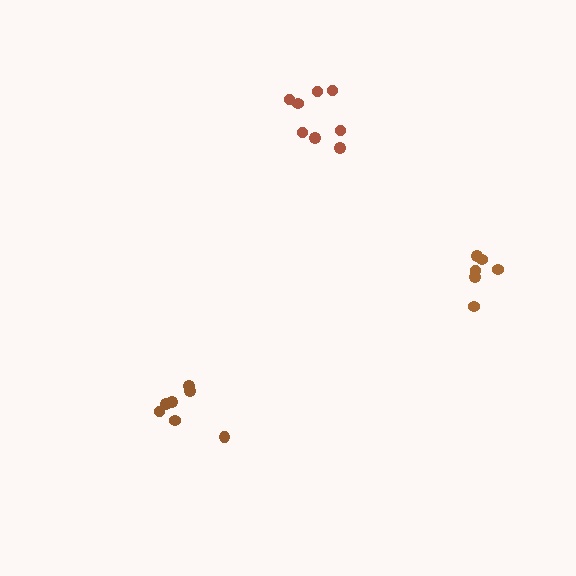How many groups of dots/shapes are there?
There are 3 groups.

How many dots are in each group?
Group 1: 8 dots, Group 2: 6 dots, Group 3: 7 dots (21 total).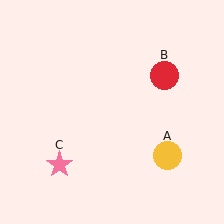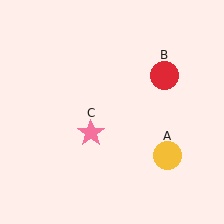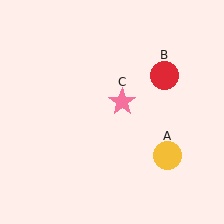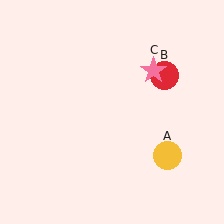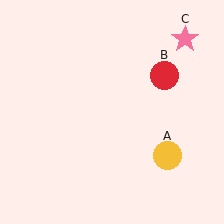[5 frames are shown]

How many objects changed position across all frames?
1 object changed position: pink star (object C).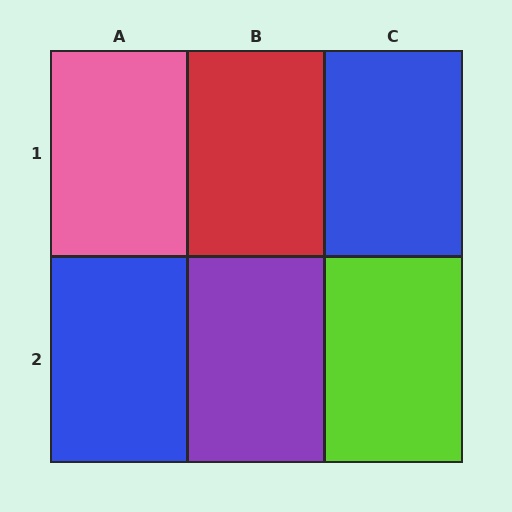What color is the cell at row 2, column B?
Purple.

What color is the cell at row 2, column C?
Lime.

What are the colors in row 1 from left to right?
Pink, red, blue.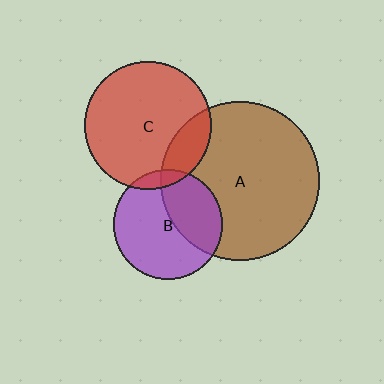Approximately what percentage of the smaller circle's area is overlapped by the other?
Approximately 10%.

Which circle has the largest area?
Circle A (brown).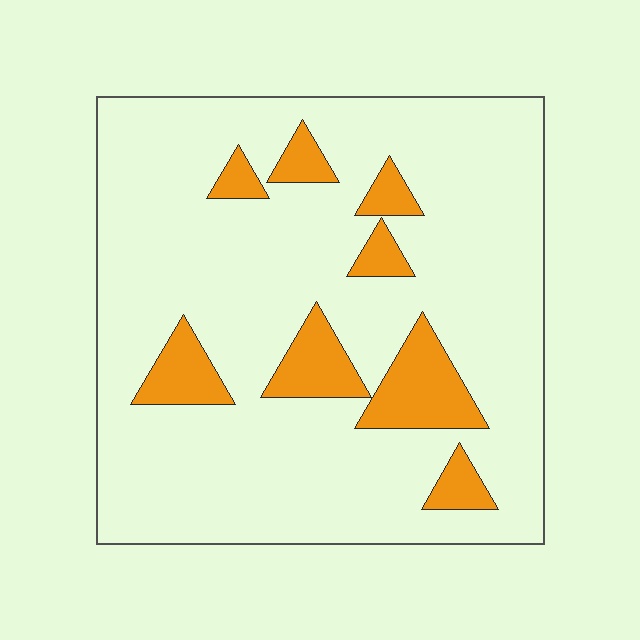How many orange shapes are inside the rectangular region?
8.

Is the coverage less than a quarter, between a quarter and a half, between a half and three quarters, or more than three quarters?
Less than a quarter.